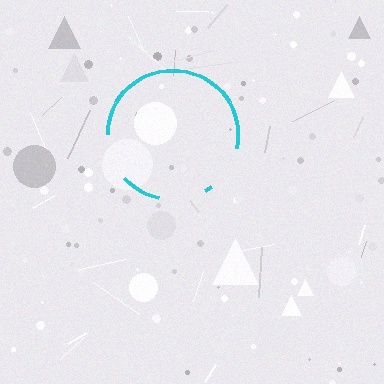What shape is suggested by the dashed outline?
The dashed outline suggests a circle.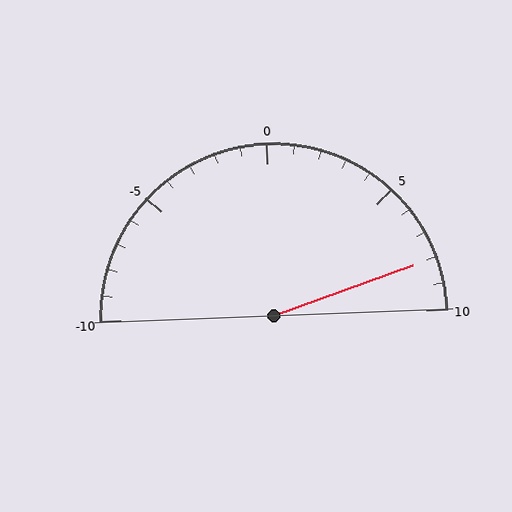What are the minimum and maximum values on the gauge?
The gauge ranges from -10 to 10.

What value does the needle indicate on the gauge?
The needle indicates approximately 8.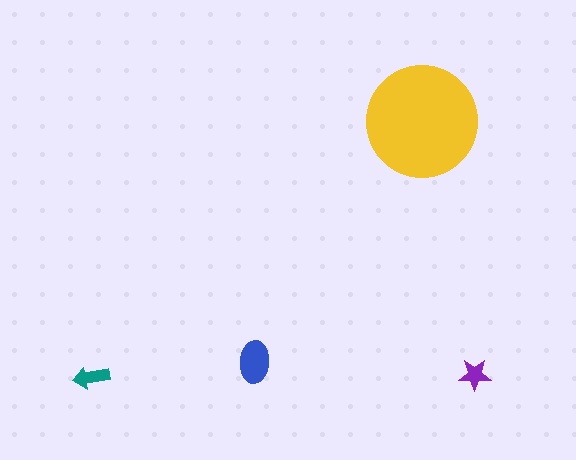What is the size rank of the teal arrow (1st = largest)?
3rd.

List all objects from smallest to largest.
The purple star, the teal arrow, the blue ellipse, the yellow circle.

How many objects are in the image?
There are 4 objects in the image.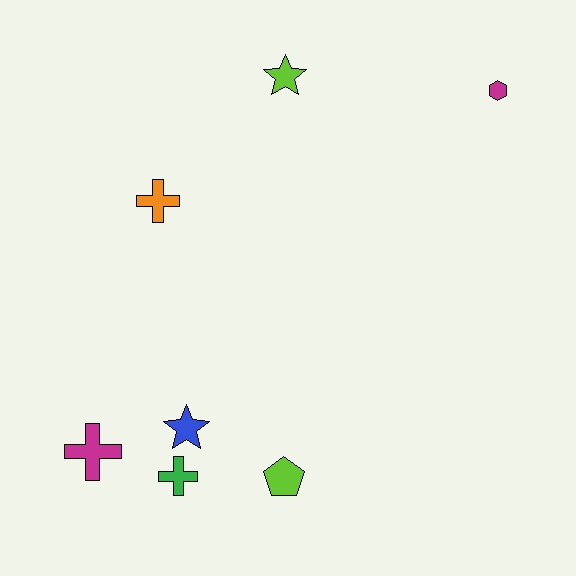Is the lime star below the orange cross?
No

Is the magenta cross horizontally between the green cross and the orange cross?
No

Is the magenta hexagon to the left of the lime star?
No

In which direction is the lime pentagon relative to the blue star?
The lime pentagon is to the right of the blue star.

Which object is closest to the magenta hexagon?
The lime star is closest to the magenta hexagon.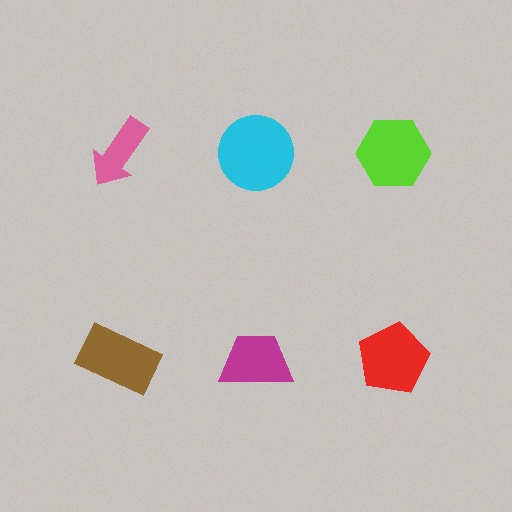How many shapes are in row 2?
3 shapes.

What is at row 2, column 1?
A brown rectangle.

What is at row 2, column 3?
A red pentagon.